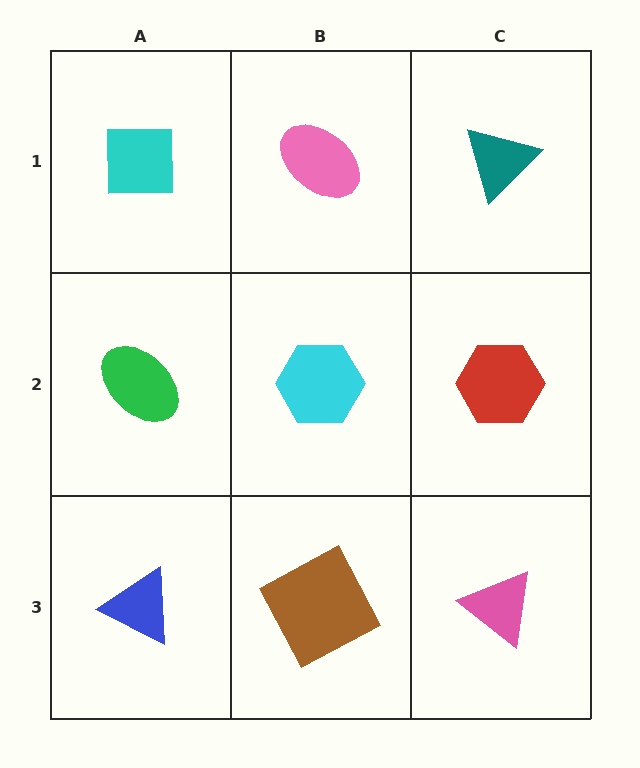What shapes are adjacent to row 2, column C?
A teal triangle (row 1, column C), a pink triangle (row 3, column C), a cyan hexagon (row 2, column B).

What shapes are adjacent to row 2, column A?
A cyan square (row 1, column A), a blue triangle (row 3, column A), a cyan hexagon (row 2, column B).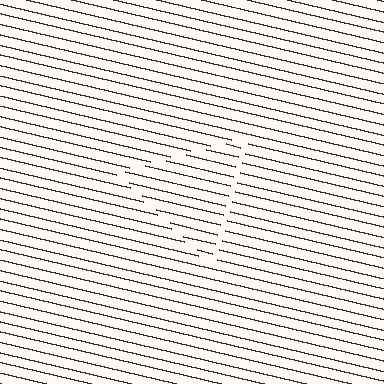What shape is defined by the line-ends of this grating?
An illusory triangle. The interior of the shape contains the same grating, shifted by half a period — the contour is defined by the phase discontinuity where line-ends from the inner and outer gratings abut.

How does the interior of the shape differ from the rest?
The interior of the shape contains the same grating, shifted by half a period — the contour is defined by the phase discontinuity where line-ends from the inner and outer gratings abut.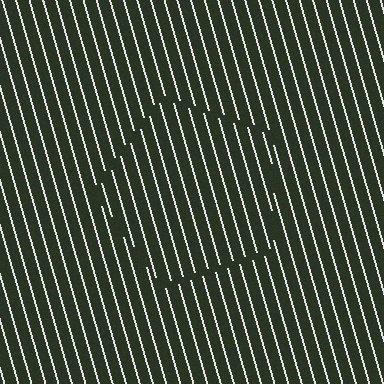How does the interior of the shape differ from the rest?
The interior of the shape contains the same grating, shifted by half a period — the contour is defined by the phase discontinuity where line-ends from the inner and outer gratings abut.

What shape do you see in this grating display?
An illusory pentagon. The interior of the shape contains the same grating, shifted by half a period — the contour is defined by the phase discontinuity where line-ends from the inner and outer gratings abut.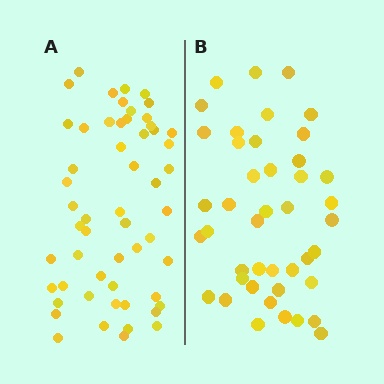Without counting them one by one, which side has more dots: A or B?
Region A (the left region) has more dots.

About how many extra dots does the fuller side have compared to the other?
Region A has roughly 12 or so more dots than region B.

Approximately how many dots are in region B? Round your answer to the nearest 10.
About 40 dots. (The exact count is 43, which rounds to 40.)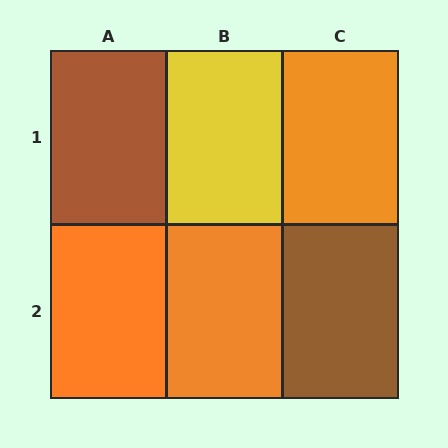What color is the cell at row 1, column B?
Yellow.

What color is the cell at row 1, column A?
Brown.